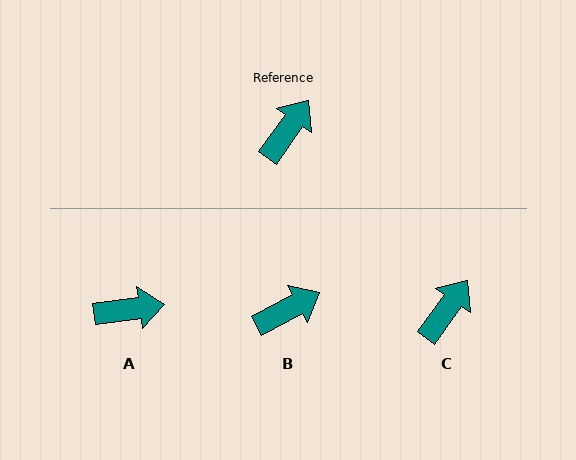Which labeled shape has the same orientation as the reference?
C.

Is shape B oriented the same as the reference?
No, it is off by about 26 degrees.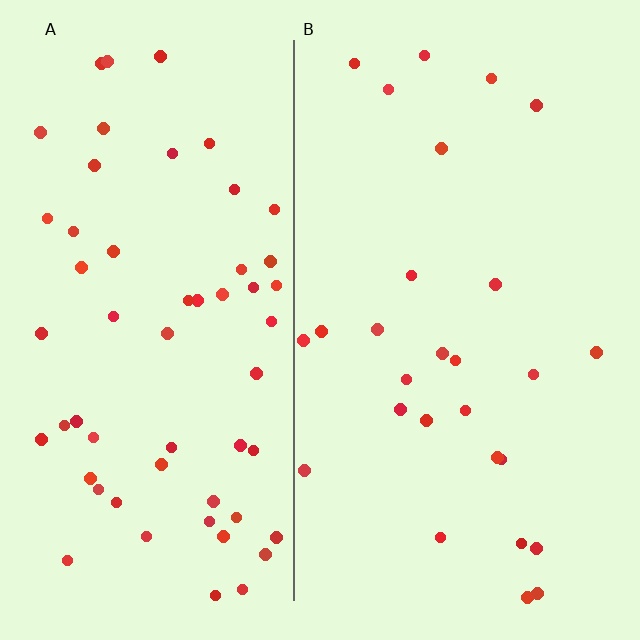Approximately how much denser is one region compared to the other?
Approximately 2.1× — region A over region B.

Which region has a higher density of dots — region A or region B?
A (the left).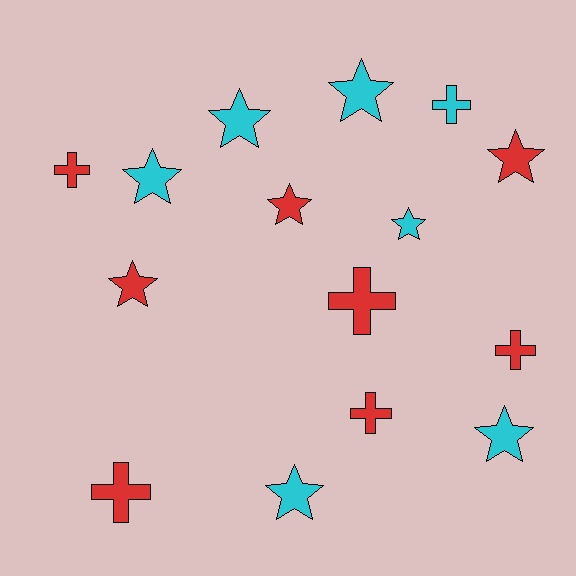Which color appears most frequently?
Red, with 8 objects.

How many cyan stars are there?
There are 6 cyan stars.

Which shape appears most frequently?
Star, with 9 objects.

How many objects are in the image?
There are 15 objects.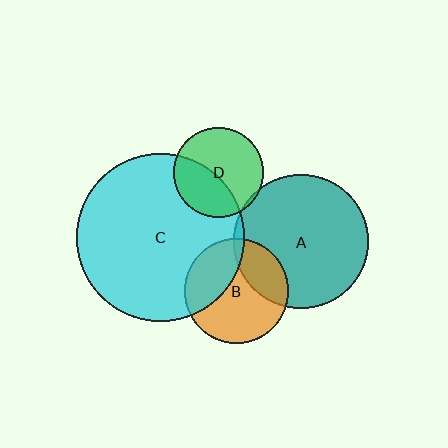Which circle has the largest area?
Circle C (cyan).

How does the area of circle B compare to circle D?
Approximately 1.3 times.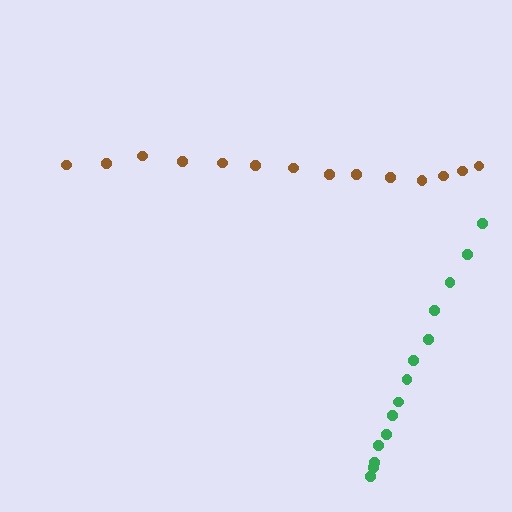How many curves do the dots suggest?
There are 2 distinct paths.